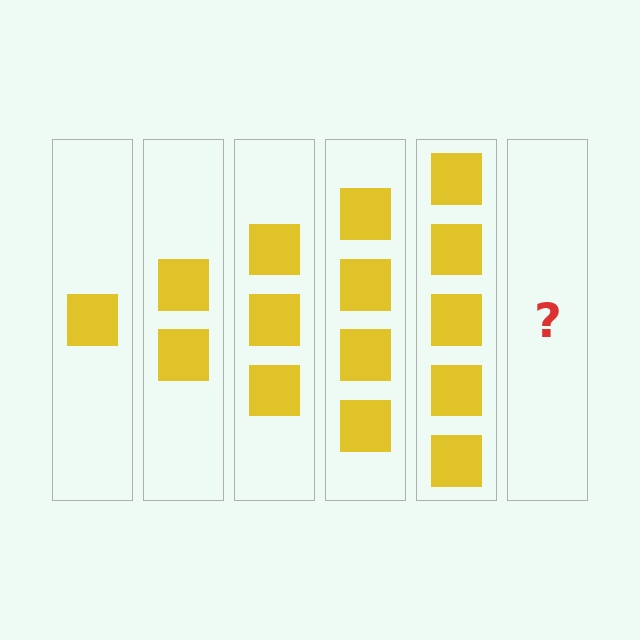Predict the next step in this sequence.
The next step is 6 squares.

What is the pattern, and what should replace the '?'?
The pattern is that each step adds one more square. The '?' should be 6 squares.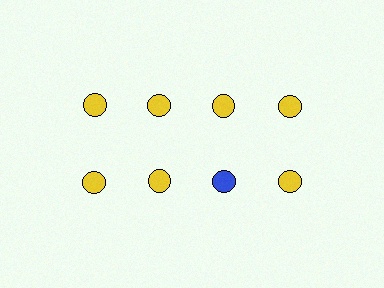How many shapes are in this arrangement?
There are 8 shapes arranged in a grid pattern.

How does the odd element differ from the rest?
It has a different color: blue instead of yellow.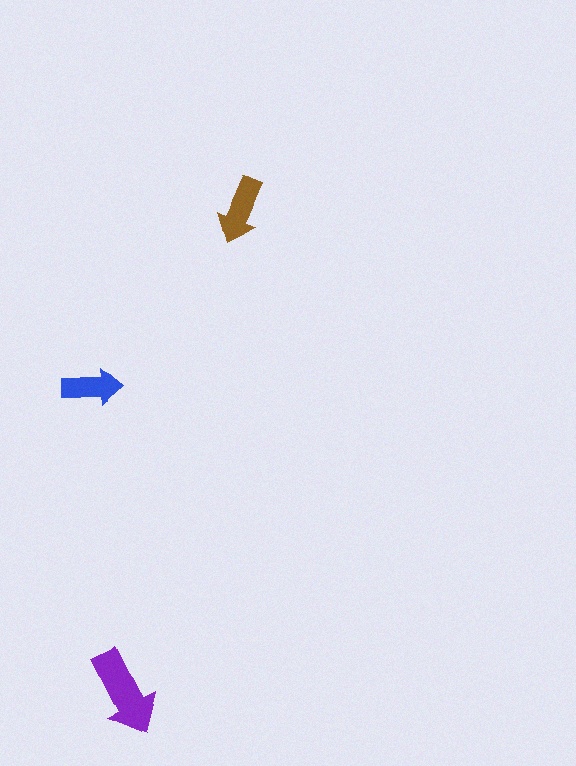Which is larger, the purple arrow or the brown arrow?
The purple one.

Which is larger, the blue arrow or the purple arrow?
The purple one.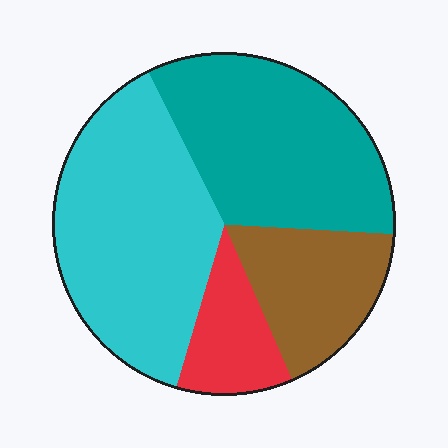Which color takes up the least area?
Red, at roughly 10%.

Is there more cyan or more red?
Cyan.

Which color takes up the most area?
Cyan, at roughly 40%.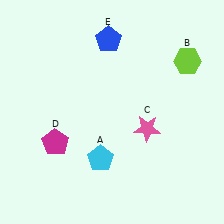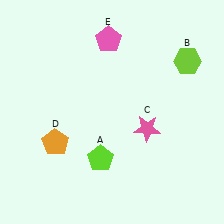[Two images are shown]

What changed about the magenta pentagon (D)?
In Image 1, D is magenta. In Image 2, it changed to orange.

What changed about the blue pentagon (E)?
In Image 1, E is blue. In Image 2, it changed to pink.